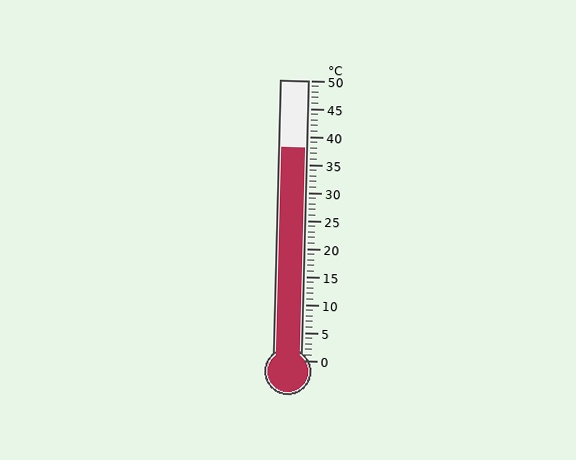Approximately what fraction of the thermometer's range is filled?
The thermometer is filled to approximately 75% of its range.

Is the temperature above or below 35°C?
The temperature is above 35°C.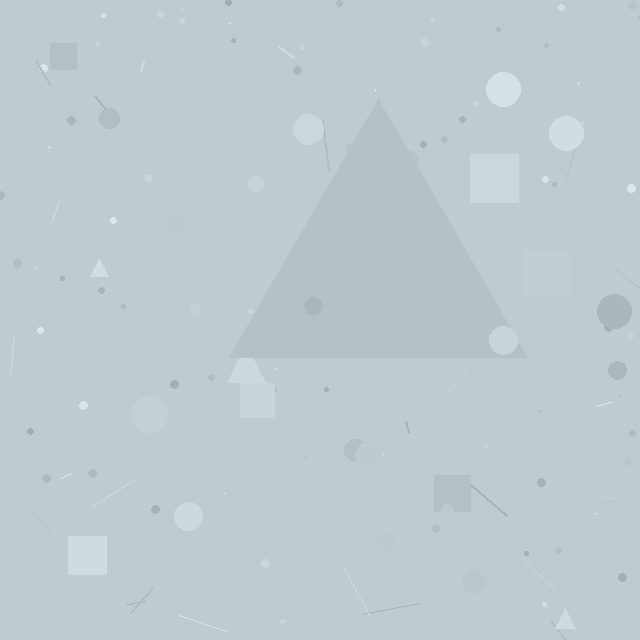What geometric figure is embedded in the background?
A triangle is embedded in the background.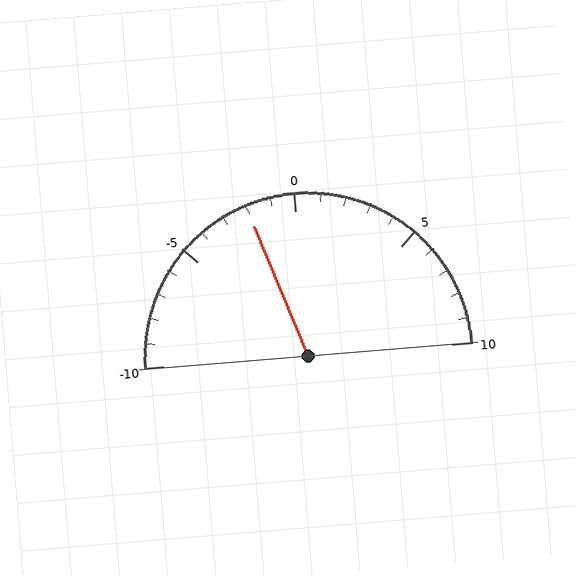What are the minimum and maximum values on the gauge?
The gauge ranges from -10 to 10.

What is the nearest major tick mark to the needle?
The nearest major tick mark is 0.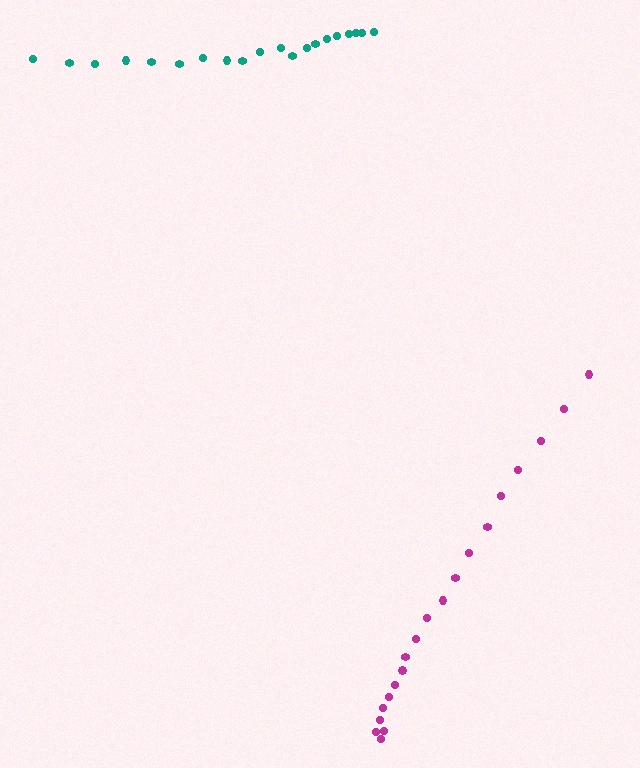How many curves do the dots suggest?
There are 2 distinct paths.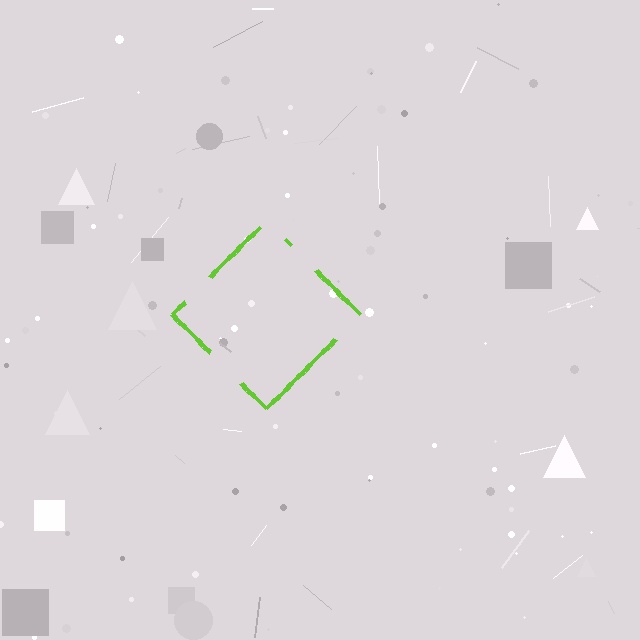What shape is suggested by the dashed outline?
The dashed outline suggests a diamond.